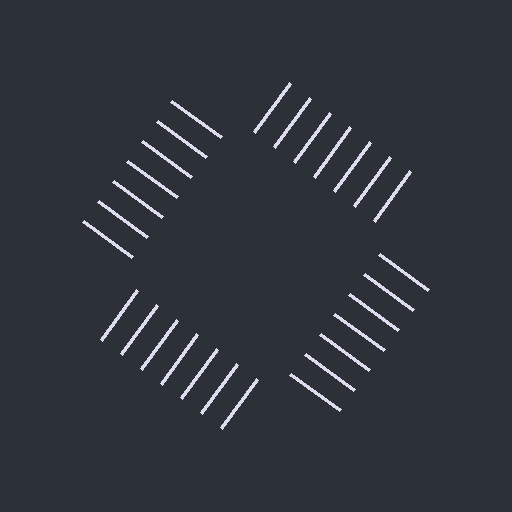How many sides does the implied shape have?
4 sides — the line-ends trace a square.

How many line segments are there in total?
28 — 7 along each of the 4 edges.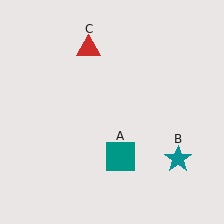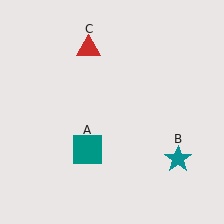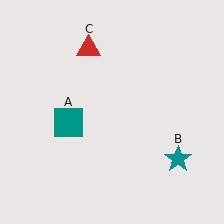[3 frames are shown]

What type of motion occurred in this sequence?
The teal square (object A) rotated clockwise around the center of the scene.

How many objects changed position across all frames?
1 object changed position: teal square (object A).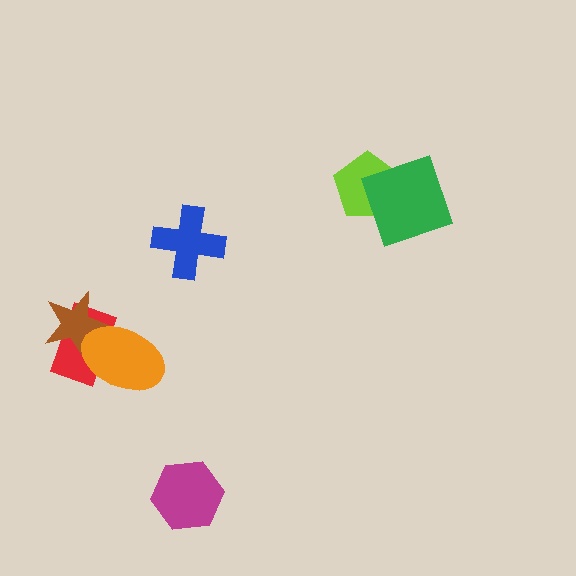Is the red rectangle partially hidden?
Yes, it is partially covered by another shape.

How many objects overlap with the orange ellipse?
2 objects overlap with the orange ellipse.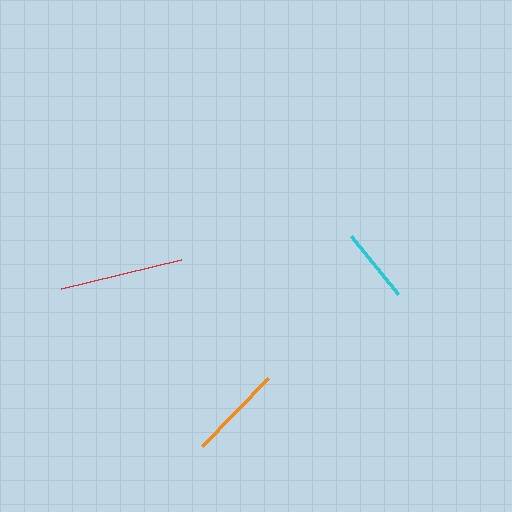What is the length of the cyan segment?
The cyan segment is approximately 74 pixels long.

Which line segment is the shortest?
The cyan line is the shortest at approximately 74 pixels.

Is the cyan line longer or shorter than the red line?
The red line is longer than the cyan line.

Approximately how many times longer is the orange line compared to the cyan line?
The orange line is approximately 1.3 times the length of the cyan line.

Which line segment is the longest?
The red line is the longest at approximately 123 pixels.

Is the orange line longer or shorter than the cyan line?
The orange line is longer than the cyan line.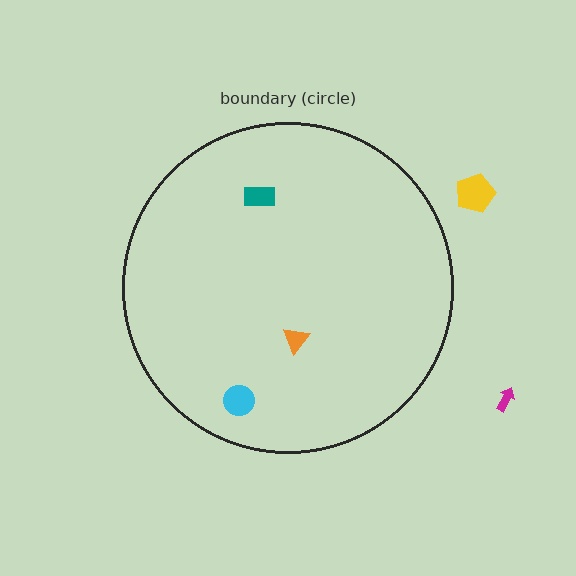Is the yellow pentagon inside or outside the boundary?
Outside.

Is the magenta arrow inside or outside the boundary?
Outside.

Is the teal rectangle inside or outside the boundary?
Inside.